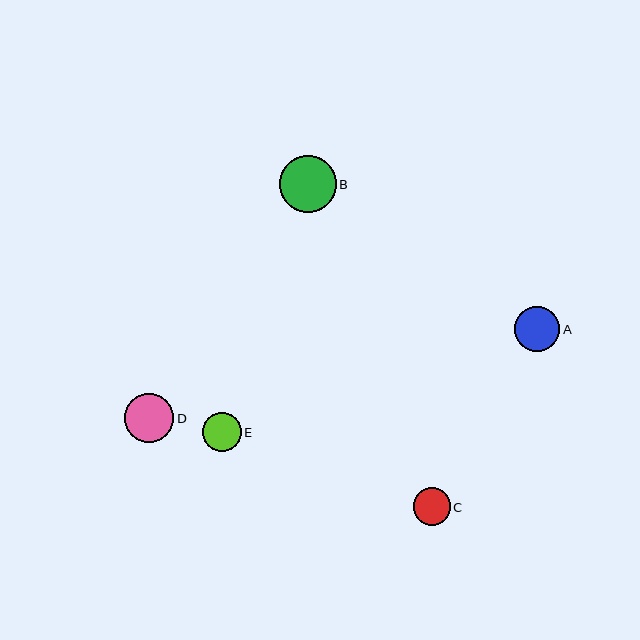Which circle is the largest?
Circle B is the largest with a size of approximately 57 pixels.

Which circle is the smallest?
Circle C is the smallest with a size of approximately 37 pixels.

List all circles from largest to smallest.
From largest to smallest: B, D, A, E, C.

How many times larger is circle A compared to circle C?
Circle A is approximately 1.2 times the size of circle C.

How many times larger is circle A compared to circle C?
Circle A is approximately 1.2 times the size of circle C.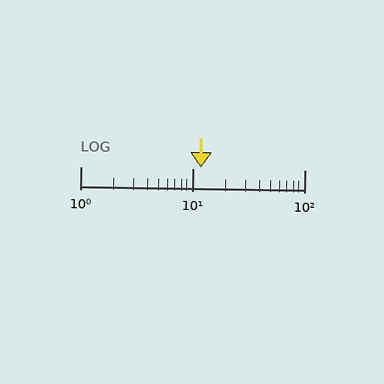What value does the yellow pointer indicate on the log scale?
The pointer indicates approximately 12.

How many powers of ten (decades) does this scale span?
The scale spans 2 decades, from 1 to 100.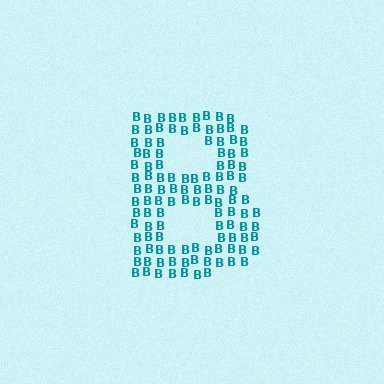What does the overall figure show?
The overall figure shows the letter B.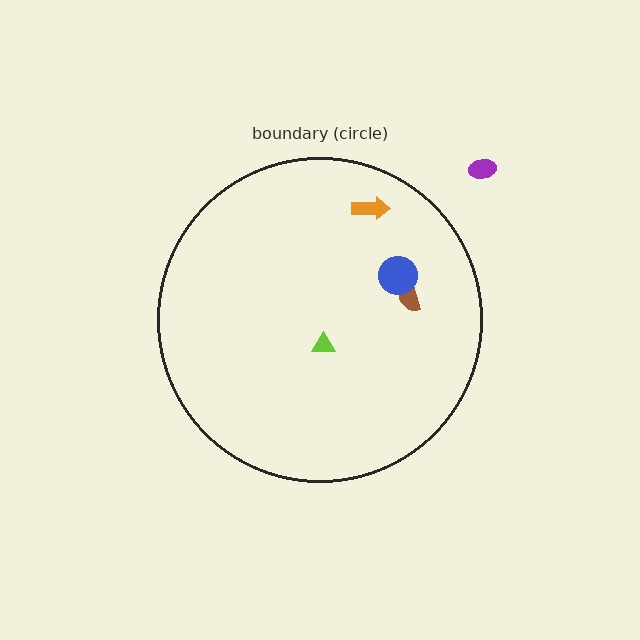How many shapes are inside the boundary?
4 inside, 1 outside.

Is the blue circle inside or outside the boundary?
Inside.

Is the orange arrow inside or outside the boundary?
Inside.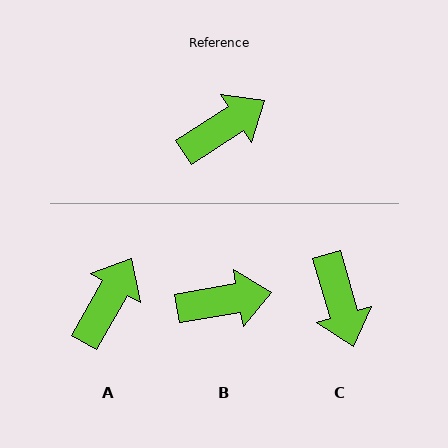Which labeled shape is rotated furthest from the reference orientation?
C, about 107 degrees away.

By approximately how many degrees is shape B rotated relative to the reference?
Approximately 23 degrees clockwise.